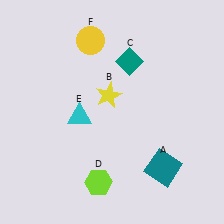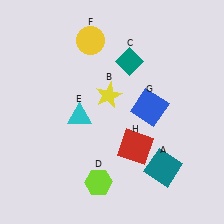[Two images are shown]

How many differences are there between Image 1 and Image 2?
There are 2 differences between the two images.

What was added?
A blue square (G), a red square (H) were added in Image 2.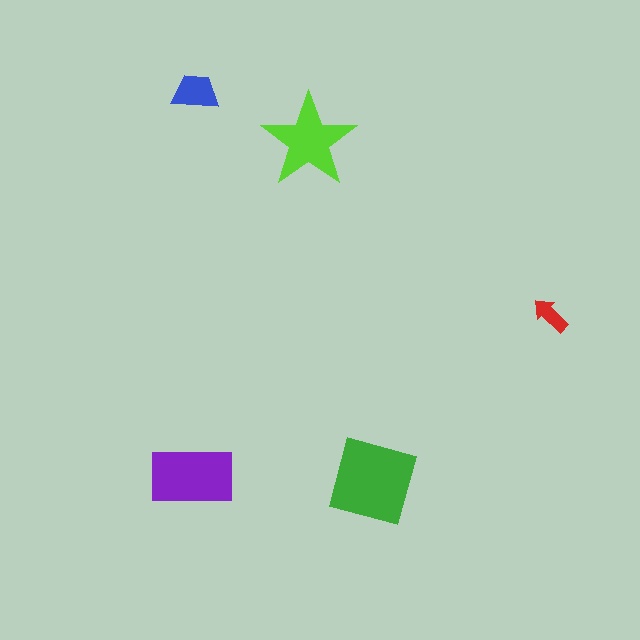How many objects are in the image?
There are 5 objects in the image.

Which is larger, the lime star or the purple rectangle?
The purple rectangle.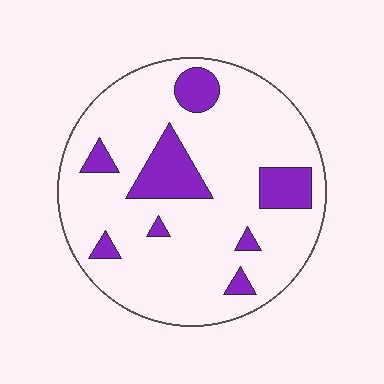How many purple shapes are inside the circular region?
8.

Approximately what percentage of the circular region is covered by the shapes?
Approximately 15%.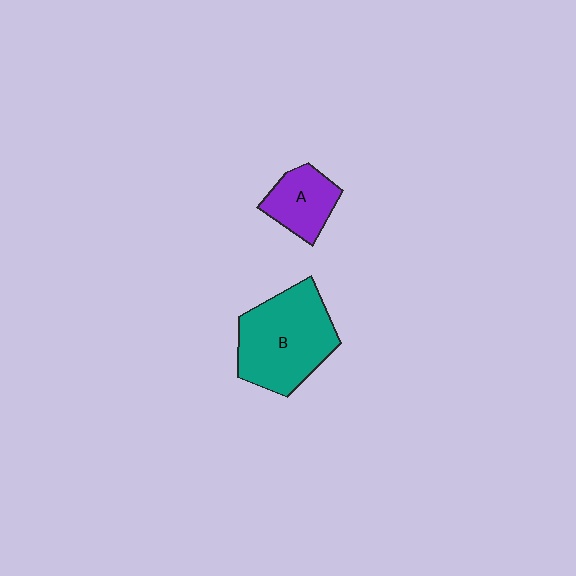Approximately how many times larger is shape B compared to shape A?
Approximately 2.0 times.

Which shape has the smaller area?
Shape A (purple).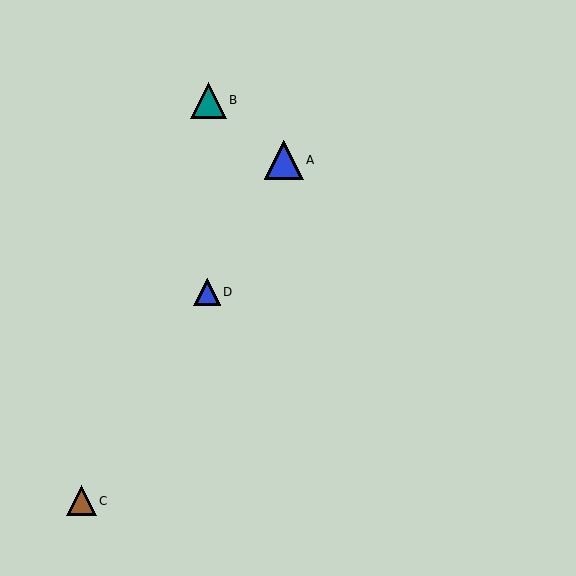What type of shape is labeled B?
Shape B is a teal triangle.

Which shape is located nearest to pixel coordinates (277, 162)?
The blue triangle (labeled A) at (284, 160) is nearest to that location.